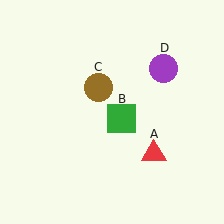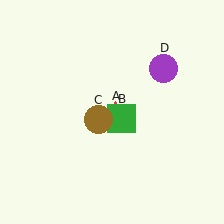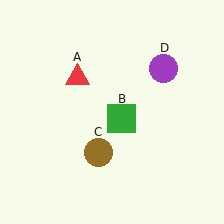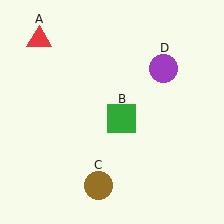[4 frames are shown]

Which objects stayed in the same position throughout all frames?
Green square (object B) and purple circle (object D) remained stationary.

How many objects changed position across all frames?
2 objects changed position: red triangle (object A), brown circle (object C).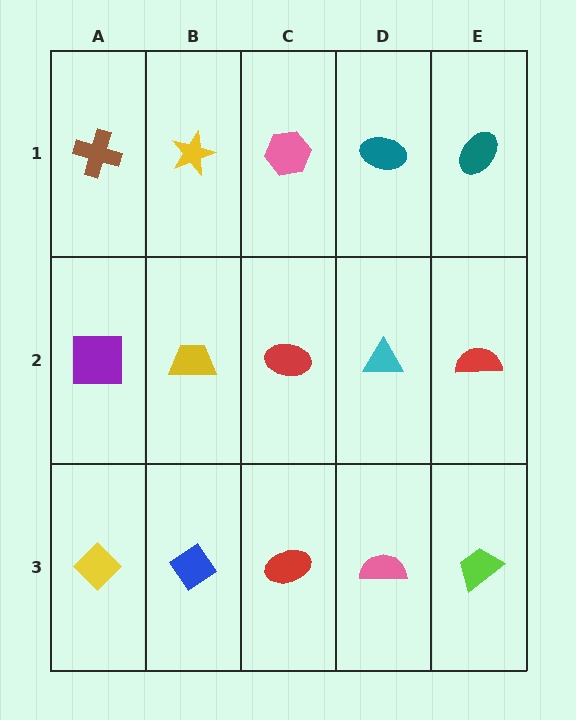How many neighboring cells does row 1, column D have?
3.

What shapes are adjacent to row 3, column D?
A cyan triangle (row 2, column D), a red ellipse (row 3, column C), a lime trapezoid (row 3, column E).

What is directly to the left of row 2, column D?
A red ellipse.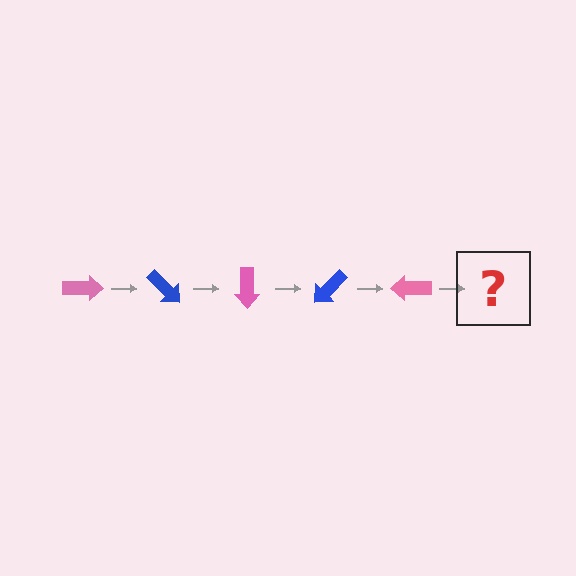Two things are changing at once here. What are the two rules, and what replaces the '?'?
The two rules are that it rotates 45 degrees each step and the color cycles through pink and blue. The '?' should be a blue arrow, rotated 225 degrees from the start.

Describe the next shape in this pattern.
It should be a blue arrow, rotated 225 degrees from the start.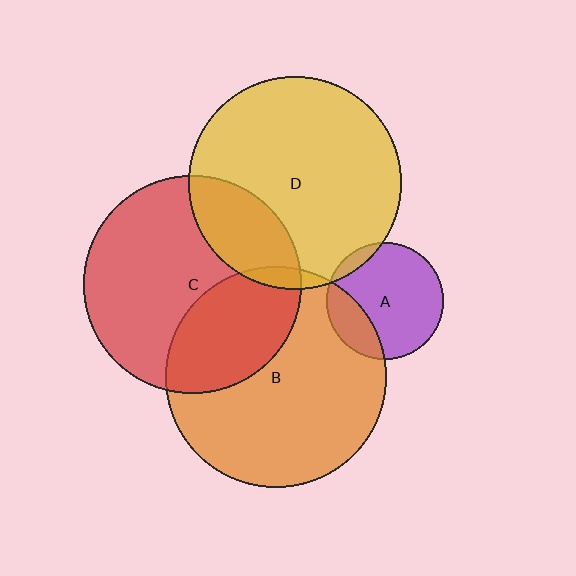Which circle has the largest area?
Circle B (orange).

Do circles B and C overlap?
Yes.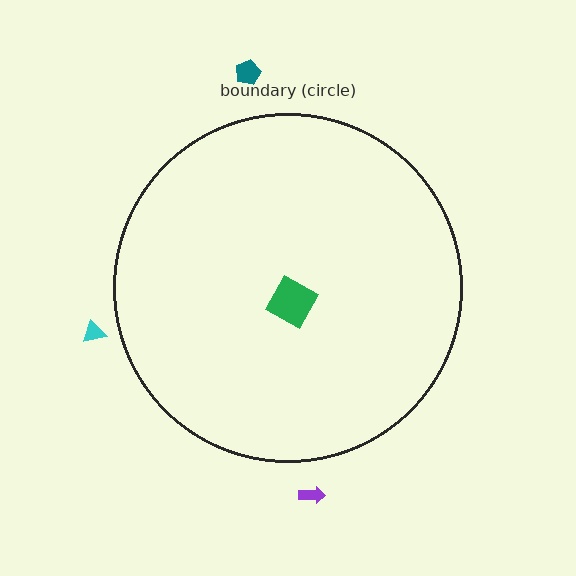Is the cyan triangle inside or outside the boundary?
Outside.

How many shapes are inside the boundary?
1 inside, 3 outside.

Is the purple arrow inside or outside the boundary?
Outside.